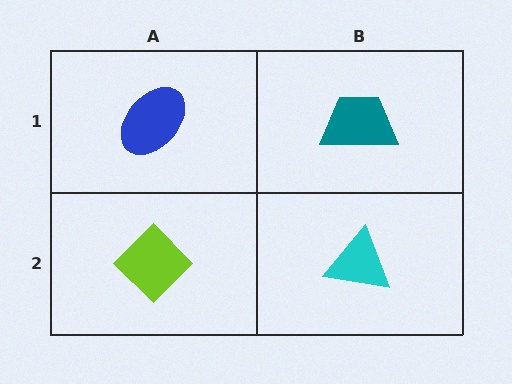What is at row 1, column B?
A teal trapezoid.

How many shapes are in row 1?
2 shapes.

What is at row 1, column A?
A blue ellipse.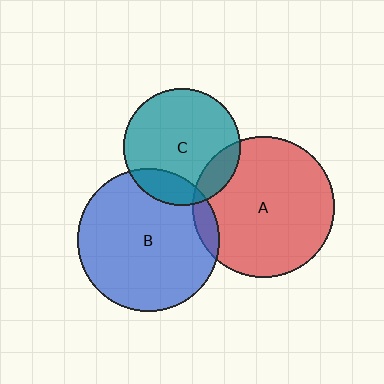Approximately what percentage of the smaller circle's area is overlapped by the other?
Approximately 5%.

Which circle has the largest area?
Circle B (blue).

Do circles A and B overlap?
Yes.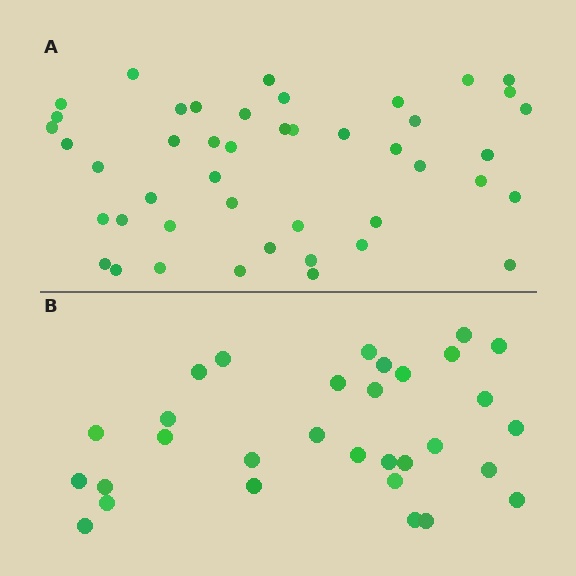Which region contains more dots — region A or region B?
Region A (the top region) has more dots.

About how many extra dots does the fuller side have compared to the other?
Region A has approximately 15 more dots than region B.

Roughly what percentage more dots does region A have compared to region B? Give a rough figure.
About 45% more.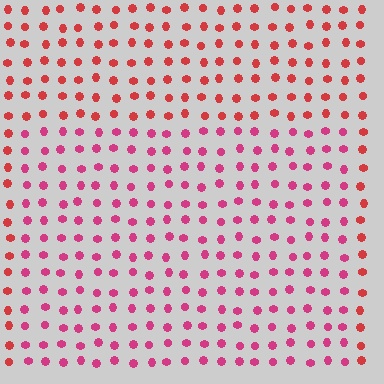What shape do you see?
I see a rectangle.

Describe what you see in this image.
The image is filled with small red elements in a uniform arrangement. A rectangle-shaped region is visible where the elements are tinted to a slightly different hue, forming a subtle color boundary.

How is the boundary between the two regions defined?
The boundary is defined purely by a slight shift in hue (about 28 degrees). Spacing, size, and orientation are identical on both sides.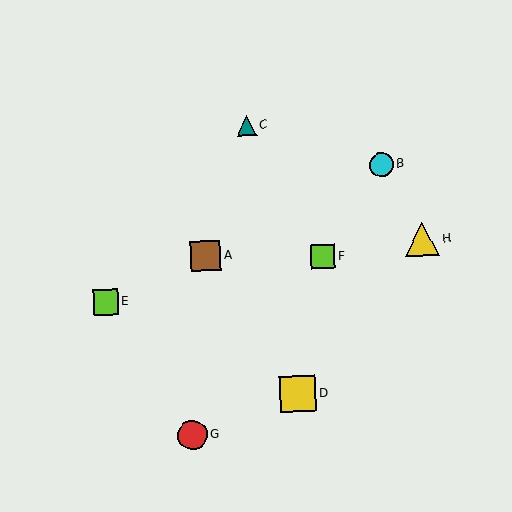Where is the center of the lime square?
The center of the lime square is at (323, 257).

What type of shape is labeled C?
Shape C is a teal triangle.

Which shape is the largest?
The yellow square (labeled D) is the largest.